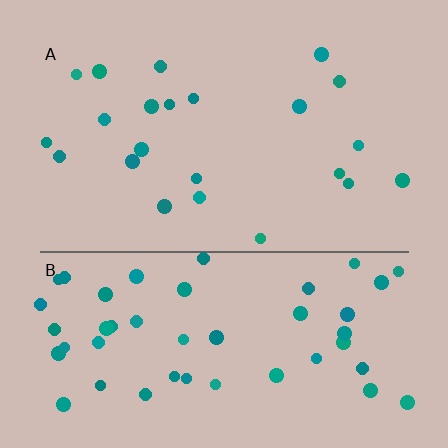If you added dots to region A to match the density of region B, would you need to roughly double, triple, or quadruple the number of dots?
Approximately double.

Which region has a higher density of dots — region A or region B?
B (the bottom).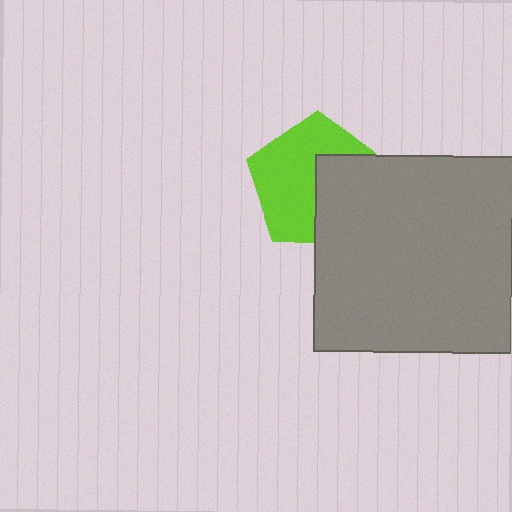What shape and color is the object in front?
The object in front is a gray square.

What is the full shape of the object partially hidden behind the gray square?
The partially hidden object is a lime pentagon.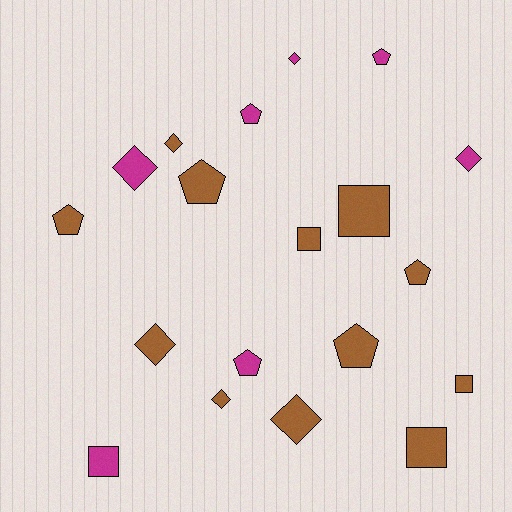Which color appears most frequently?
Brown, with 12 objects.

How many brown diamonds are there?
There are 4 brown diamonds.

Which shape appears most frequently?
Diamond, with 7 objects.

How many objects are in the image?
There are 19 objects.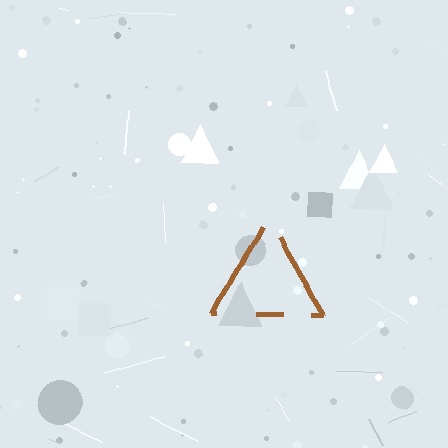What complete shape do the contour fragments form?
The contour fragments form a triangle.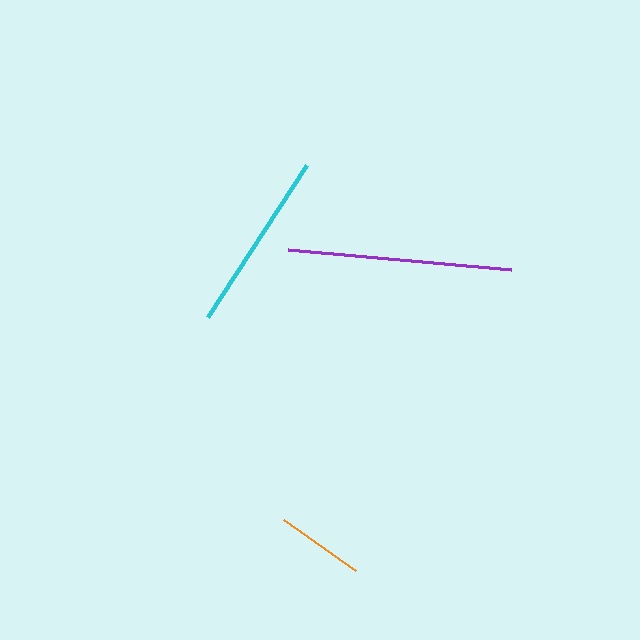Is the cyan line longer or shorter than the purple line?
The purple line is longer than the cyan line.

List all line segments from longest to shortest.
From longest to shortest: purple, cyan, orange.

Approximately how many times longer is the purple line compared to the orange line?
The purple line is approximately 2.5 times the length of the orange line.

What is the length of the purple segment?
The purple segment is approximately 224 pixels long.